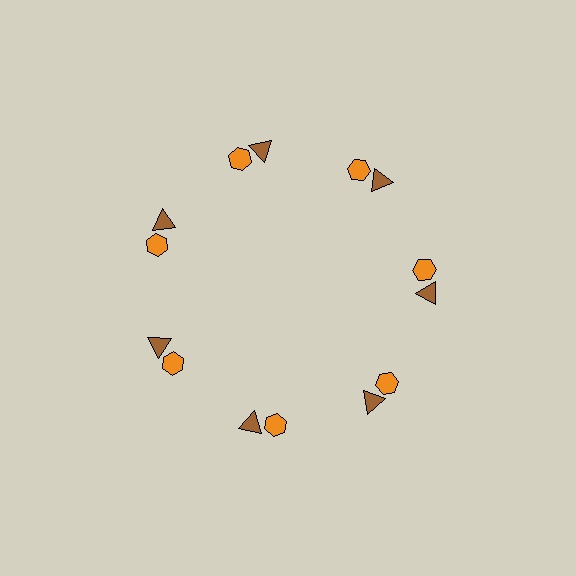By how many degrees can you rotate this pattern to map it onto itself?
The pattern maps onto itself every 51 degrees of rotation.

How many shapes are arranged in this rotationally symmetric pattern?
There are 14 shapes, arranged in 7 groups of 2.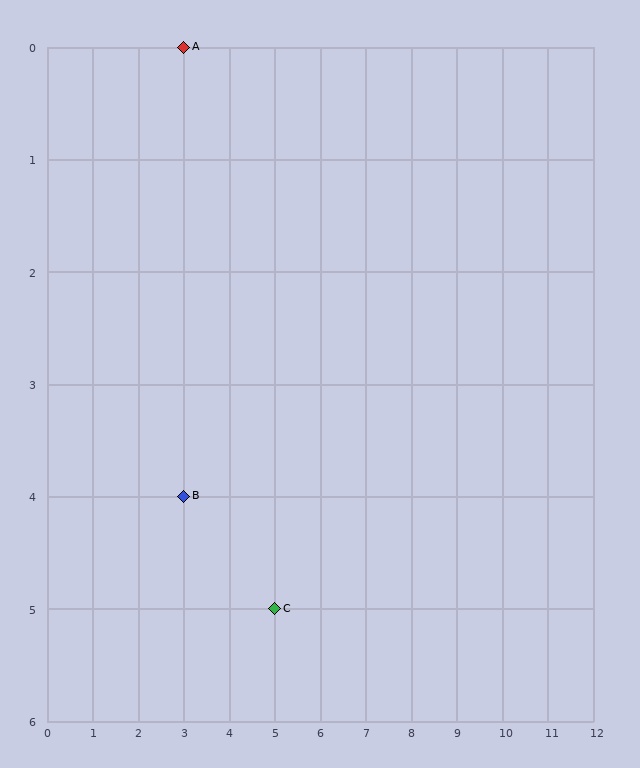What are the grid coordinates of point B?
Point B is at grid coordinates (3, 4).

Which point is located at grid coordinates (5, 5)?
Point C is at (5, 5).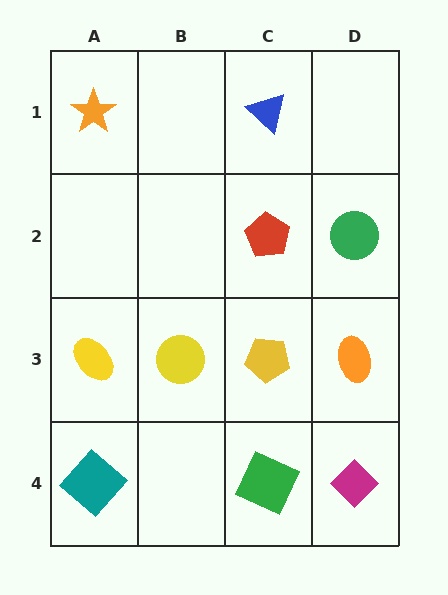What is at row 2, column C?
A red pentagon.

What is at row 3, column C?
A yellow pentagon.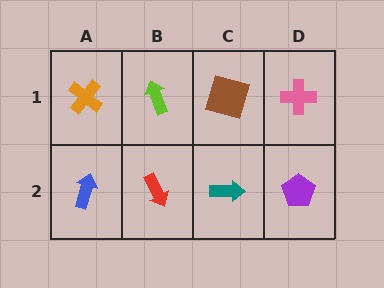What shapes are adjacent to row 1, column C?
A teal arrow (row 2, column C), a lime arrow (row 1, column B), a pink cross (row 1, column D).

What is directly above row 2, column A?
An orange cross.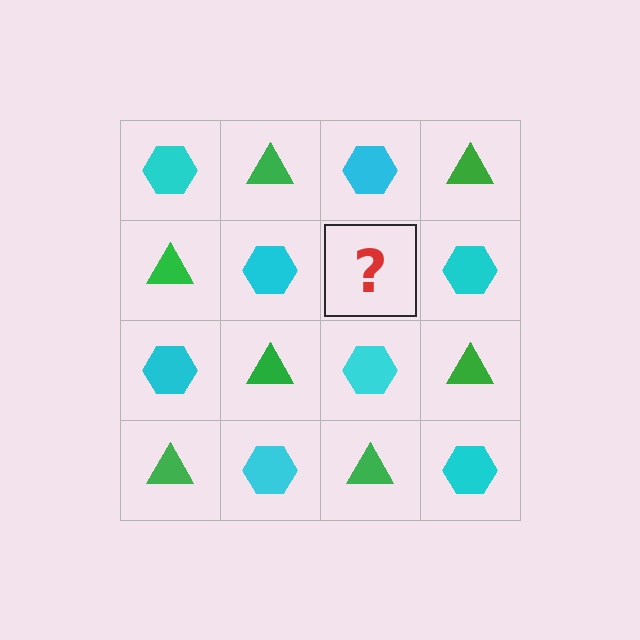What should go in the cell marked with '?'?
The missing cell should contain a green triangle.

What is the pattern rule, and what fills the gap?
The rule is that it alternates cyan hexagon and green triangle in a checkerboard pattern. The gap should be filled with a green triangle.